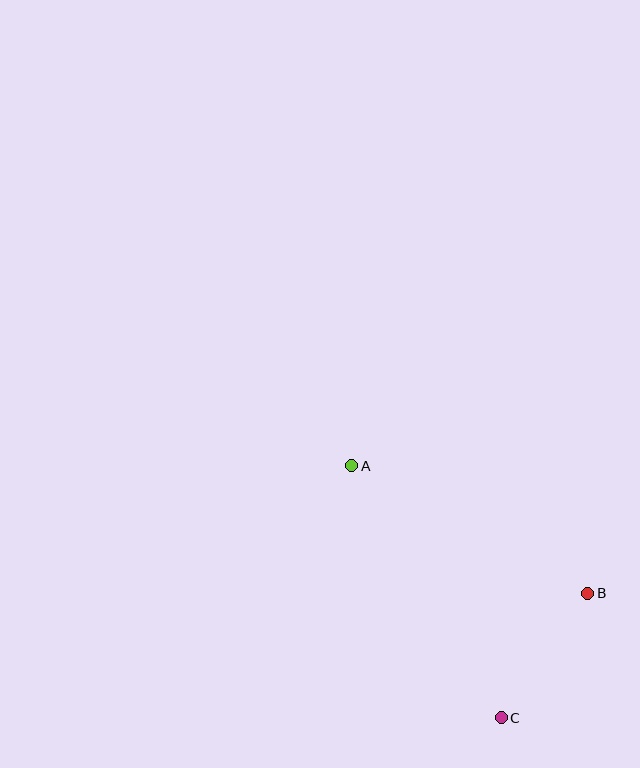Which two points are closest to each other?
Points B and C are closest to each other.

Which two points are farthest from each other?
Points A and C are farthest from each other.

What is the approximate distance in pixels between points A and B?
The distance between A and B is approximately 268 pixels.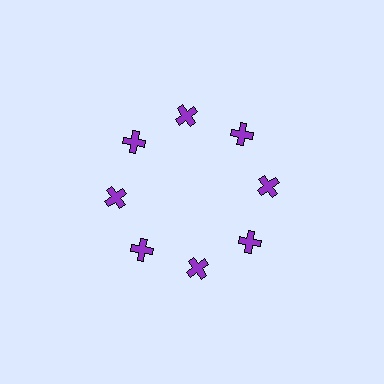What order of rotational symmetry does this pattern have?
This pattern has 8-fold rotational symmetry.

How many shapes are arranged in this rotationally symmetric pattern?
There are 8 shapes, arranged in 8 groups of 1.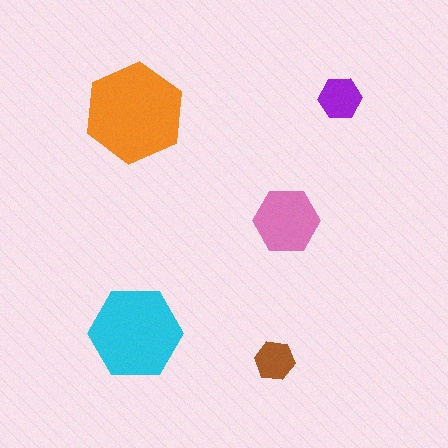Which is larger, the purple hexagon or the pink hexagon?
The pink one.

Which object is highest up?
The purple hexagon is topmost.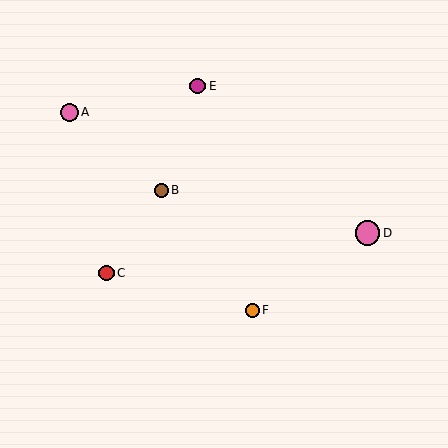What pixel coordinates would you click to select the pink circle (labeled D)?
Click at (368, 233) to select the pink circle D.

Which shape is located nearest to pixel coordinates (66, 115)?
The pink circle (labeled A) at (69, 112) is nearest to that location.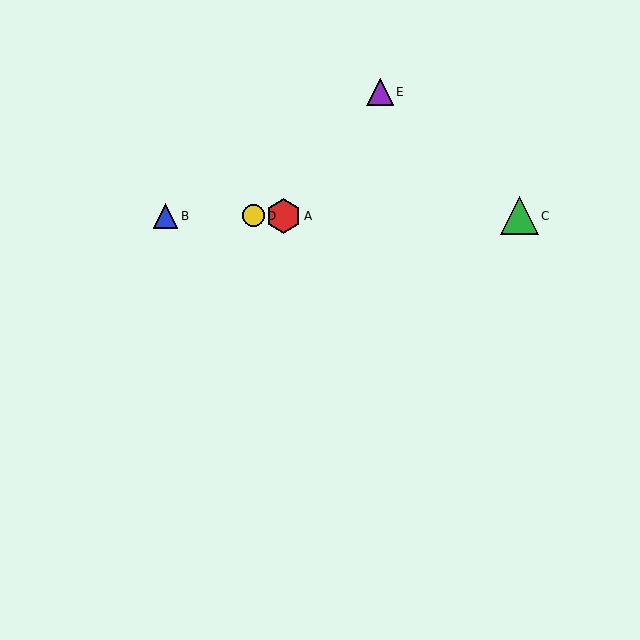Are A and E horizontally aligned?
No, A is at y≈216 and E is at y≈92.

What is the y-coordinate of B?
Object B is at y≈216.